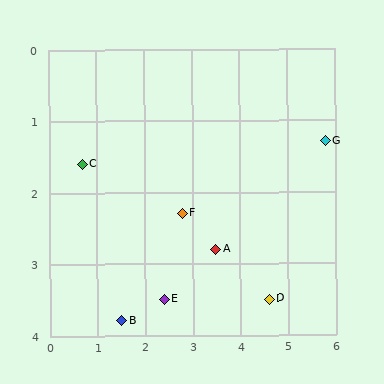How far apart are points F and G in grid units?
Points F and G are about 3.2 grid units apart.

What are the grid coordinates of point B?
Point B is at approximately (1.5, 3.8).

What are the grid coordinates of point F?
Point F is at approximately (2.8, 2.3).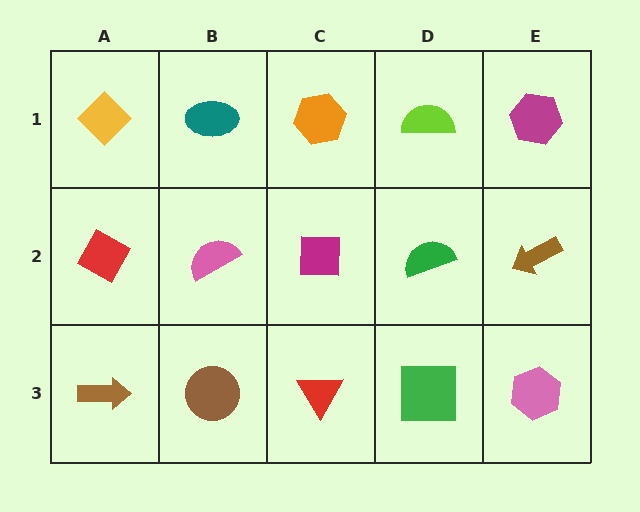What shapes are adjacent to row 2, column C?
An orange hexagon (row 1, column C), a red triangle (row 3, column C), a pink semicircle (row 2, column B), a green semicircle (row 2, column D).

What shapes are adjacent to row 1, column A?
A red diamond (row 2, column A), a teal ellipse (row 1, column B).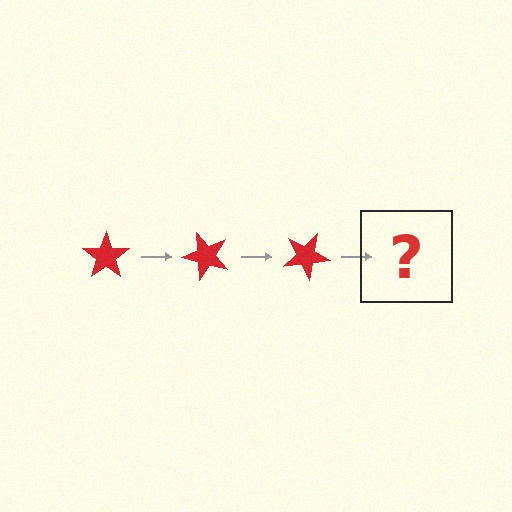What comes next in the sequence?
The next element should be a red star rotated 150 degrees.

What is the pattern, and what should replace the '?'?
The pattern is that the star rotates 50 degrees each step. The '?' should be a red star rotated 150 degrees.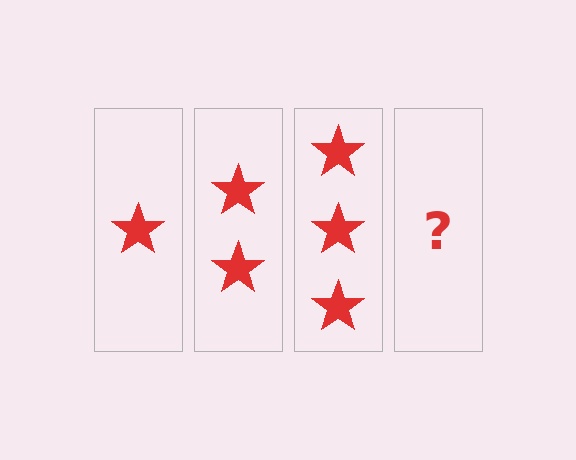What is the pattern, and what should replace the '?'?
The pattern is that each step adds one more star. The '?' should be 4 stars.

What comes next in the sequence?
The next element should be 4 stars.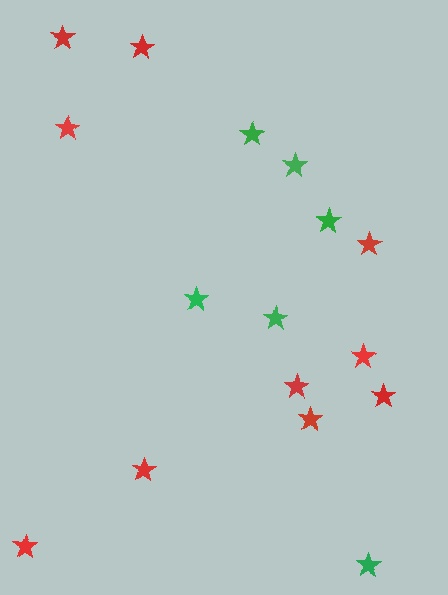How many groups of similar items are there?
There are 2 groups: one group of red stars (10) and one group of green stars (6).